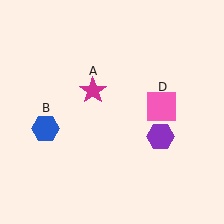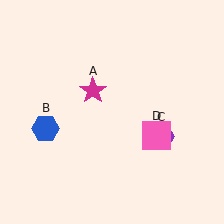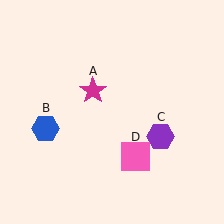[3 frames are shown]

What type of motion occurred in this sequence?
The pink square (object D) rotated clockwise around the center of the scene.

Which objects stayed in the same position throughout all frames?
Magenta star (object A) and blue hexagon (object B) and purple hexagon (object C) remained stationary.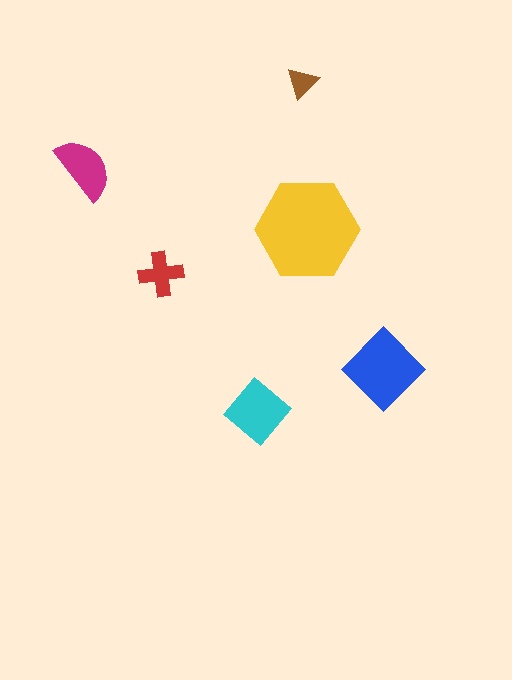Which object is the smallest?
The brown triangle.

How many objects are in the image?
There are 6 objects in the image.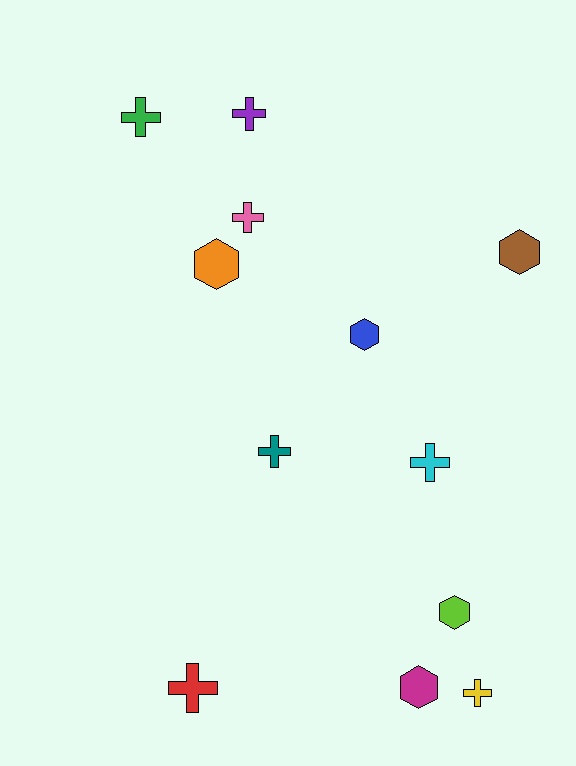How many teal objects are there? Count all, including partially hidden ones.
There is 1 teal object.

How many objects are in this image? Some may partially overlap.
There are 12 objects.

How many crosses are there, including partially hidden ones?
There are 7 crosses.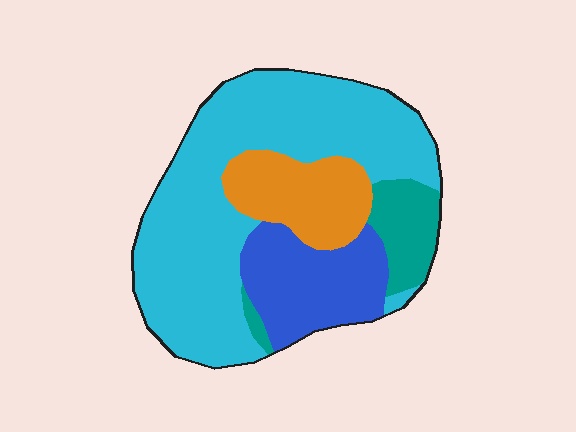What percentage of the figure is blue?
Blue takes up between a sixth and a third of the figure.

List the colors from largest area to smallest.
From largest to smallest: cyan, blue, orange, teal.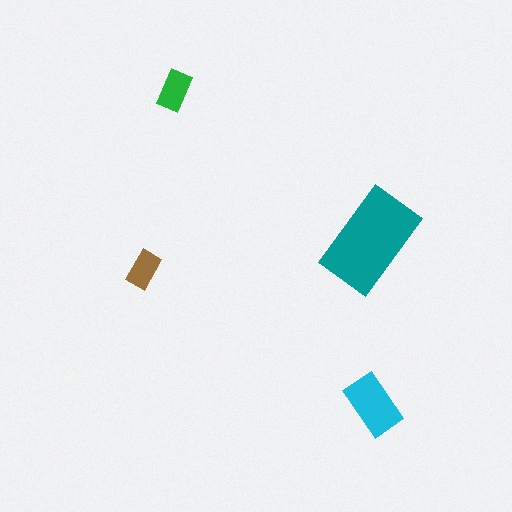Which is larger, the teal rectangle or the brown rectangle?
The teal one.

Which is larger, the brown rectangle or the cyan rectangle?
The cyan one.